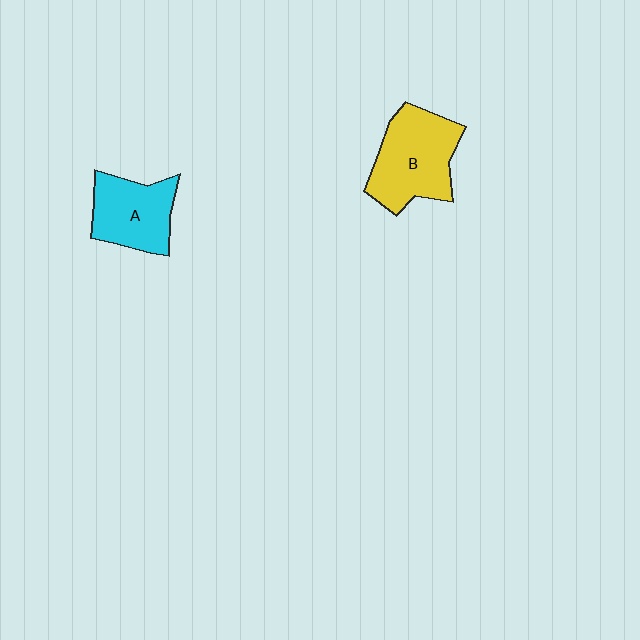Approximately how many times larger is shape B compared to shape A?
Approximately 1.3 times.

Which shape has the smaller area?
Shape A (cyan).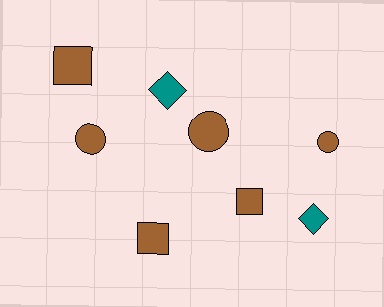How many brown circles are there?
There are 3 brown circles.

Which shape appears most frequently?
Square, with 3 objects.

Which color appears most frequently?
Brown, with 6 objects.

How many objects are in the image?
There are 8 objects.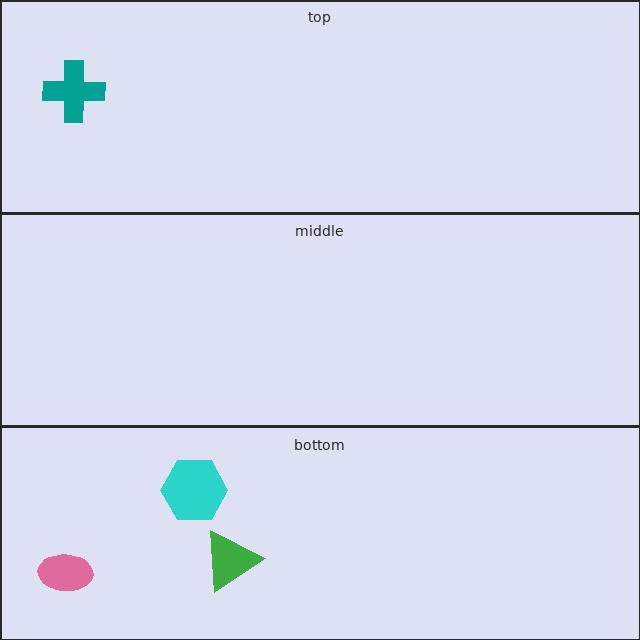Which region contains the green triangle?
The bottom region.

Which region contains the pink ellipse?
The bottom region.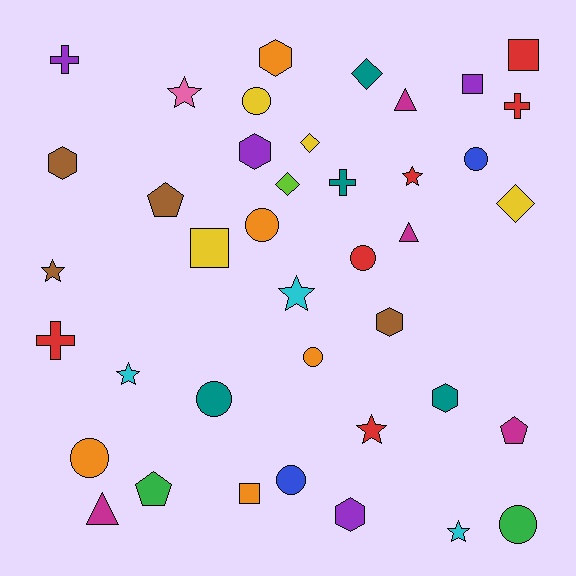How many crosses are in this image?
There are 4 crosses.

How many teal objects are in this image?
There are 4 teal objects.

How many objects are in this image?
There are 40 objects.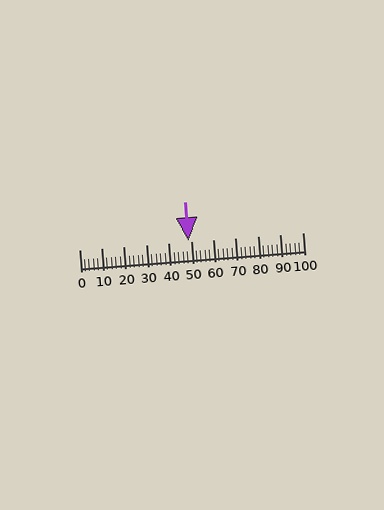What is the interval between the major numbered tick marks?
The major tick marks are spaced 10 units apart.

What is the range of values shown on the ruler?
The ruler shows values from 0 to 100.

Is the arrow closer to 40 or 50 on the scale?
The arrow is closer to 50.